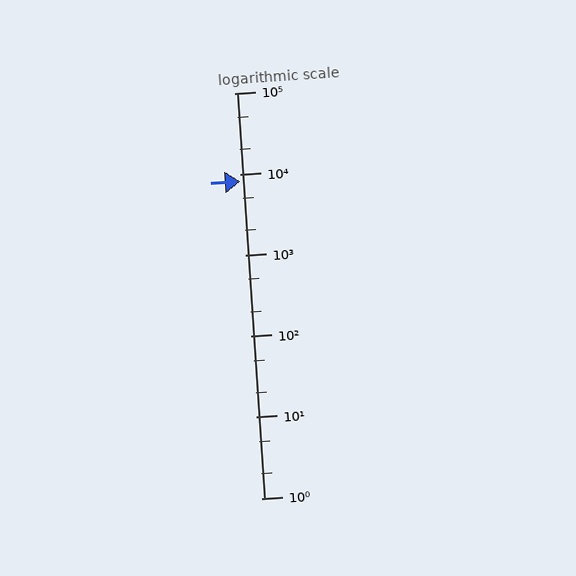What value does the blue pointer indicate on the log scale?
The pointer indicates approximately 8200.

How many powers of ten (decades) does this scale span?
The scale spans 5 decades, from 1 to 100000.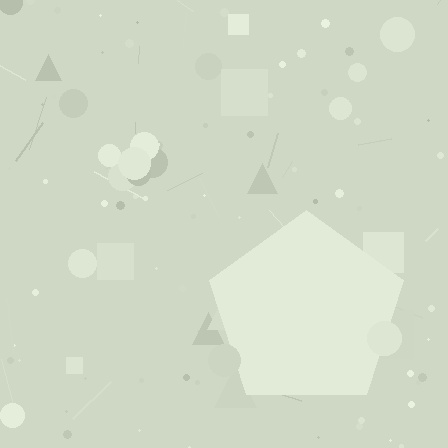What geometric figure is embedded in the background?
A pentagon is embedded in the background.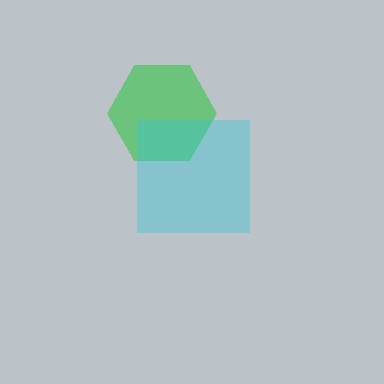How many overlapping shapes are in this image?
There are 2 overlapping shapes in the image.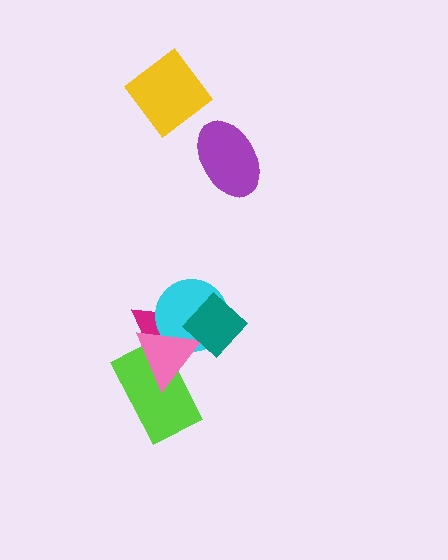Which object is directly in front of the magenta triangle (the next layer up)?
The cyan circle is directly in front of the magenta triangle.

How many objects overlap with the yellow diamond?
0 objects overlap with the yellow diamond.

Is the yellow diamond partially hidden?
No, no other shape covers it.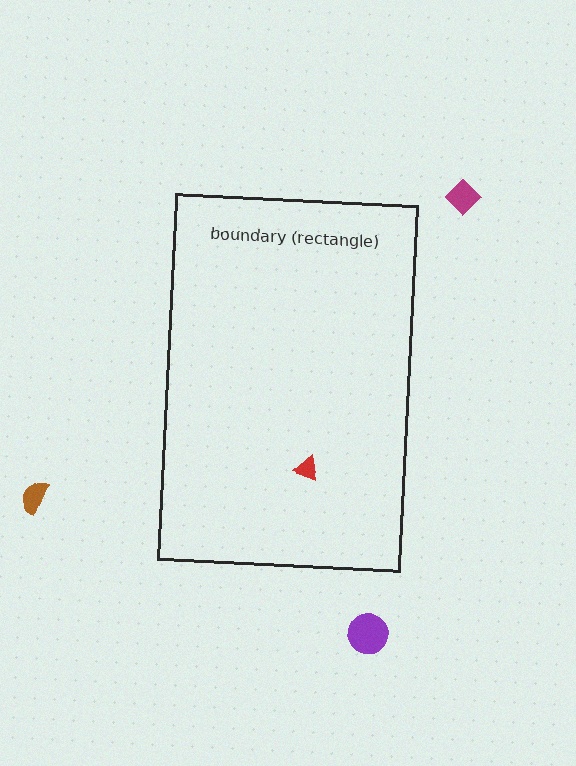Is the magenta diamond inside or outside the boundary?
Outside.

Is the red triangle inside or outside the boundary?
Inside.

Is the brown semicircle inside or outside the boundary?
Outside.